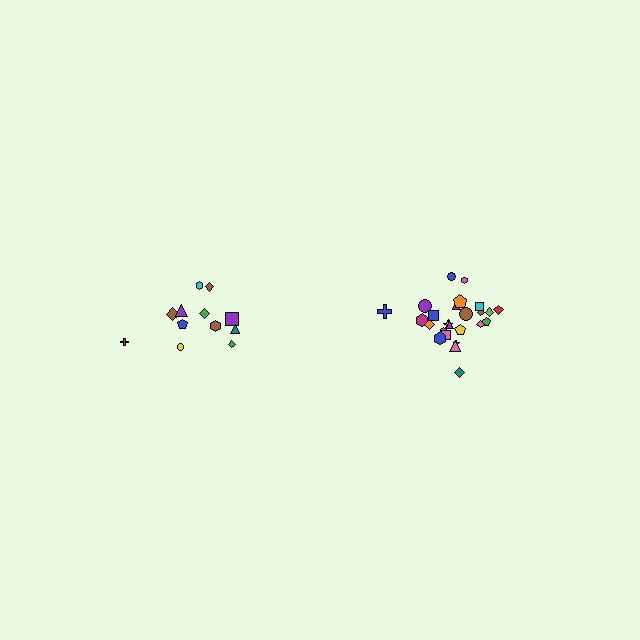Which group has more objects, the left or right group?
The right group.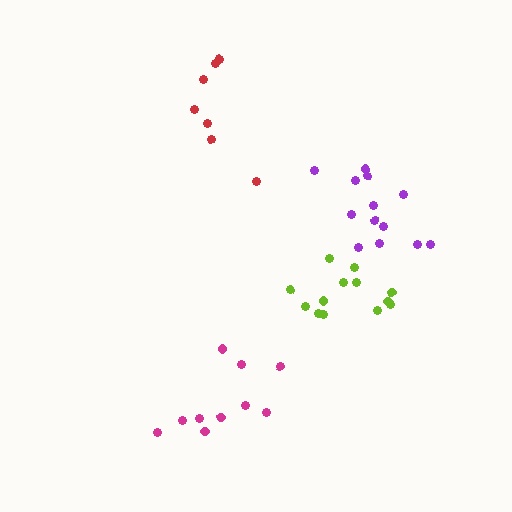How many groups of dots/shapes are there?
There are 4 groups.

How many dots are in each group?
Group 1: 13 dots, Group 2: 10 dots, Group 3: 13 dots, Group 4: 7 dots (43 total).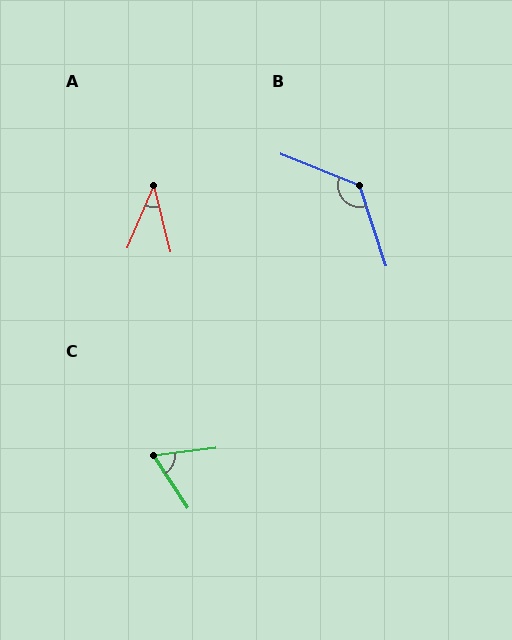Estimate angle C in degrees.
Approximately 63 degrees.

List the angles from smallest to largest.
A (37°), C (63°), B (130°).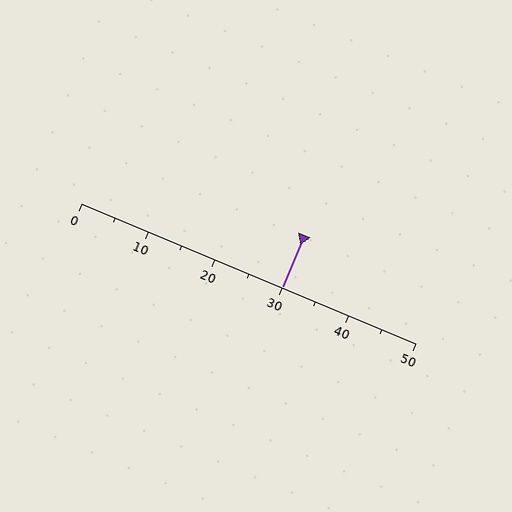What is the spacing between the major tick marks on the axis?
The major ticks are spaced 10 apart.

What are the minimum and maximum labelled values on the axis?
The axis runs from 0 to 50.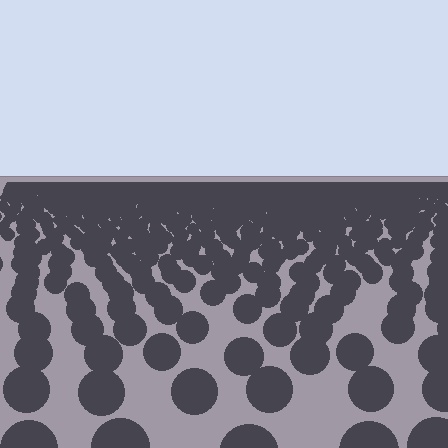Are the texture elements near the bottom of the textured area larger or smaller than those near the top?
Larger. Near the bottom, elements are closer to the viewer and appear at a bigger on-screen size.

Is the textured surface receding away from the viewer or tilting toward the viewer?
The surface is receding away from the viewer. Texture elements get smaller and denser toward the top.